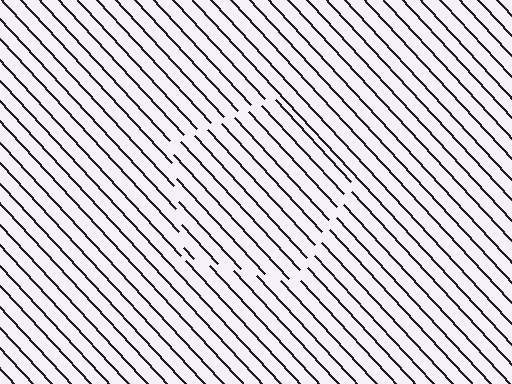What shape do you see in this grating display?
An illusory pentagon. The interior of the shape contains the same grating, shifted by half a period — the contour is defined by the phase discontinuity where line-ends from the inner and outer gratings abut.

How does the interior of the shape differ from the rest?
The interior of the shape contains the same grating, shifted by half a period — the contour is defined by the phase discontinuity where line-ends from the inner and outer gratings abut.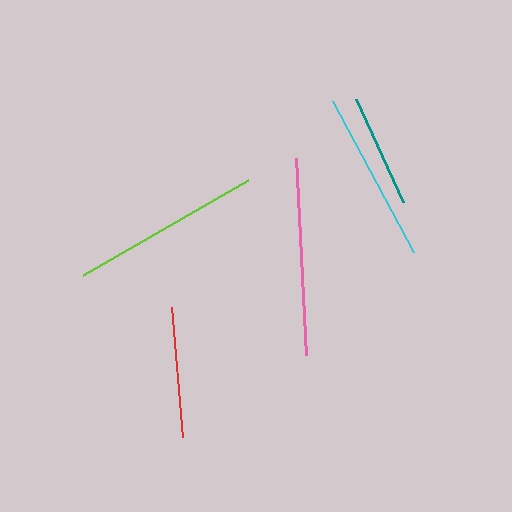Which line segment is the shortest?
The teal line is the shortest at approximately 113 pixels.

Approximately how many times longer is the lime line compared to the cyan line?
The lime line is approximately 1.1 times the length of the cyan line.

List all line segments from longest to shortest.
From longest to shortest: pink, lime, cyan, red, teal.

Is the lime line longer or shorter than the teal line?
The lime line is longer than the teal line.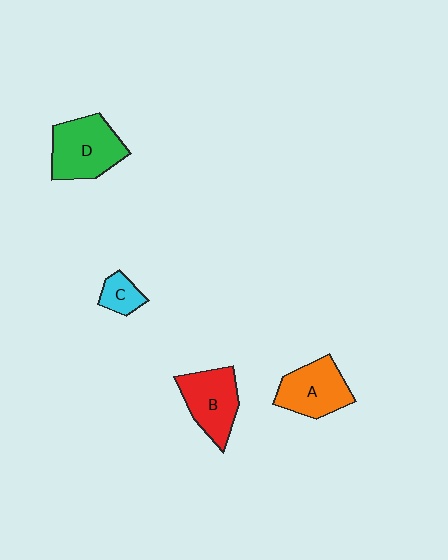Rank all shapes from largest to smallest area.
From largest to smallest: D (green), B (red), A (orange), C (cyan).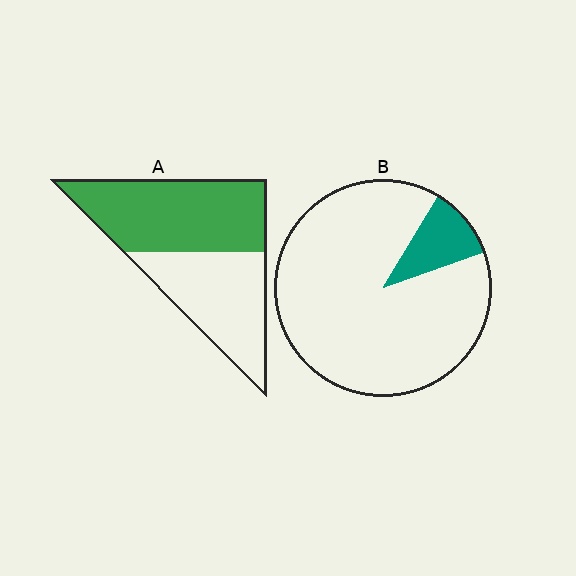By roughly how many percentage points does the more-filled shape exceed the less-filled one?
By roughly 45 percentage points (A over B).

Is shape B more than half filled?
No.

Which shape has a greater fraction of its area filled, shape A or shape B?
Shape A.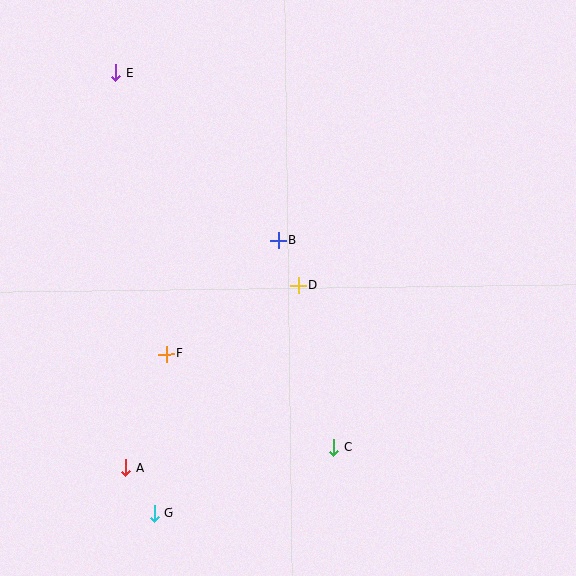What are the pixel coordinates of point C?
Point C is at (334, 448).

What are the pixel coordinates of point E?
Point E is at (116, 73).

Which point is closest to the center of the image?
Point D at (298, 285) is closest to the center.